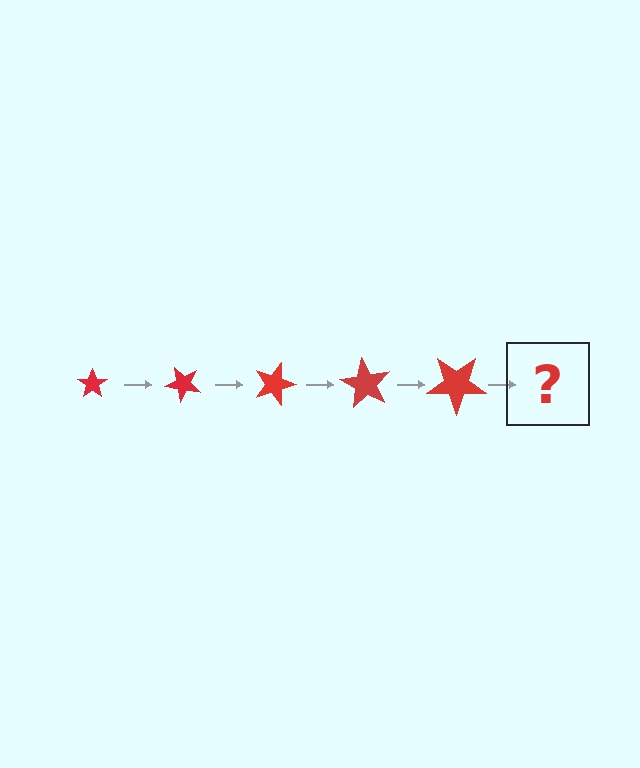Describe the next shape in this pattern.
It should be a star, larger than the previous one and rotated 225 degrees from the start.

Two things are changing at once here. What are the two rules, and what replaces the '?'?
The two rules are that the star grows larger each step and it rotates 45 degrees each step. The '?' should be a star, larger than the previous one and rotated 225 degrees from the start.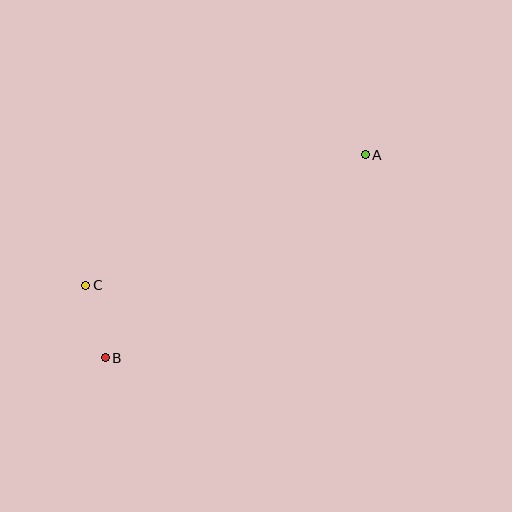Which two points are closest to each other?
Points B and C are closest to each other.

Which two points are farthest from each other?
Points A and B are farthest from each other.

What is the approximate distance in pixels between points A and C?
The distance between A and C is approximately 308 pixels.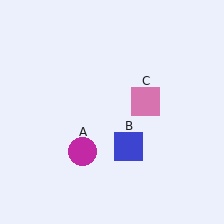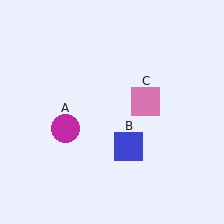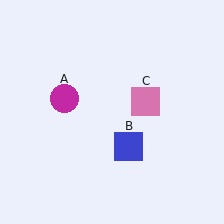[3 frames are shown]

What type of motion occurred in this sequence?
The magenta circle (object A) rotated clockwise around the center of the scene.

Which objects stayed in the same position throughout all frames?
Blue square (object B) and pink square (object C) remained stationary.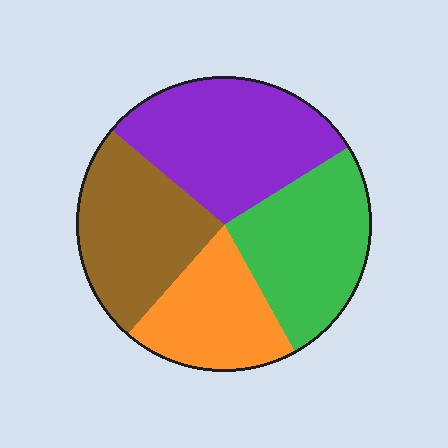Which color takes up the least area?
Orange, at roughly 20%.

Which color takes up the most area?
Purple, at roughly 30%.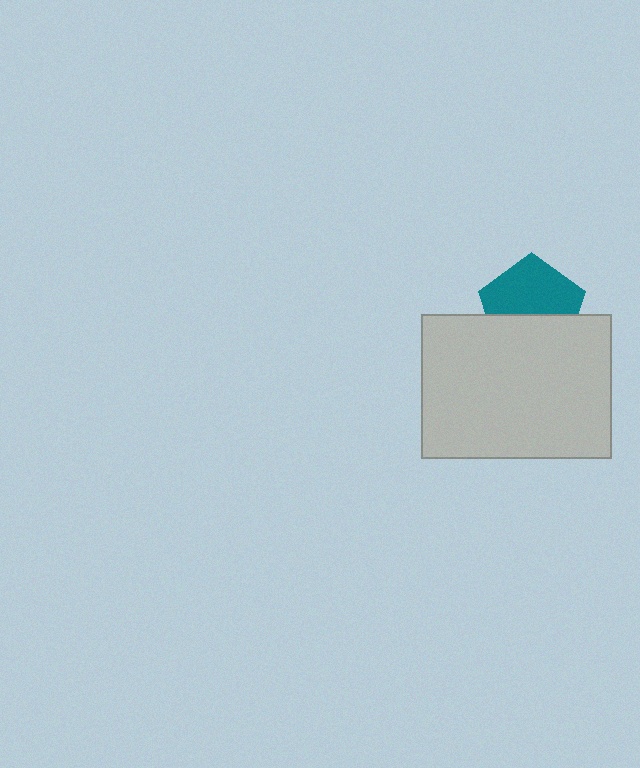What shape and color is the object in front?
The object in front is a light gray rectangle.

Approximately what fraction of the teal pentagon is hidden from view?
Roughly 43% of the teal pentagon is hidden behind the light gray rectangle.